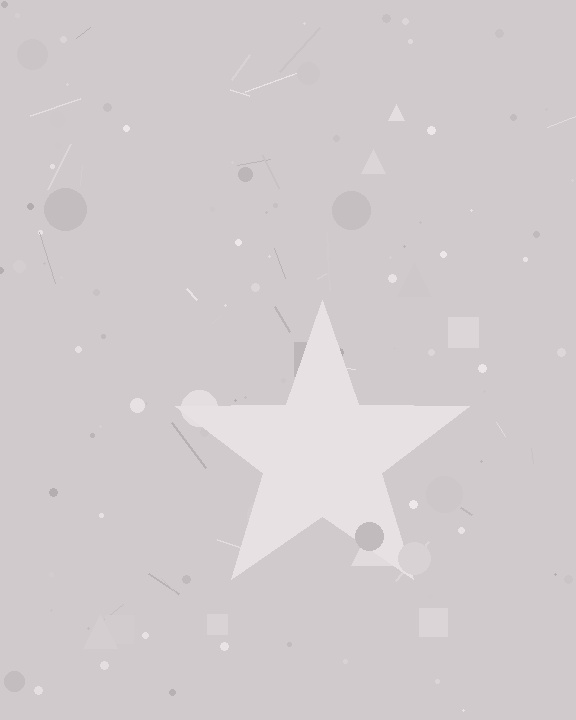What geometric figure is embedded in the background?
A star is embedded in the background.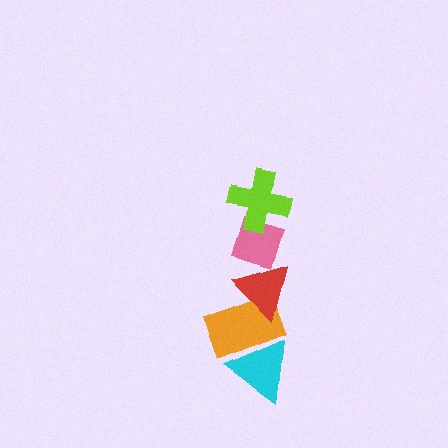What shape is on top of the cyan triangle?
The orange rectangle is on top of the cyan triangle.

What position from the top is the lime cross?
The lime cross is 1st from the top.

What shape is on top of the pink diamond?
The lime cross is on top of the pink diamond.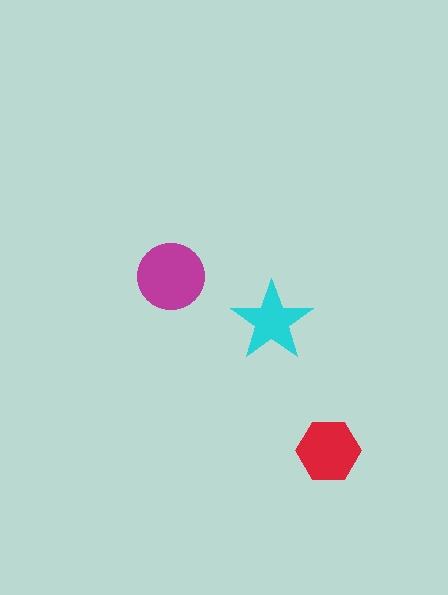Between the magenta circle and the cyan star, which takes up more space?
The magenta circle.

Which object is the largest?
The magenta circle.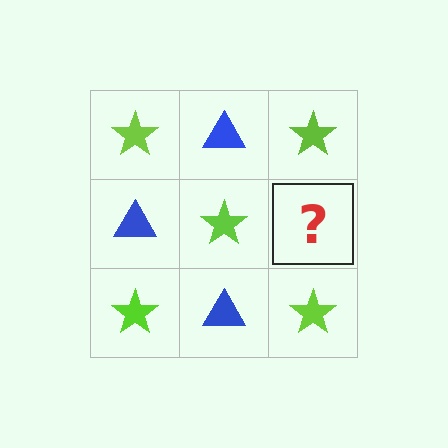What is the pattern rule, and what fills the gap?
The rule is that it alternates lime star and blue triangle in a checkerboard pattern. The gap should be filled with a blue triangle.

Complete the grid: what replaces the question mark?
The question mark should be replaced with a blue triangle.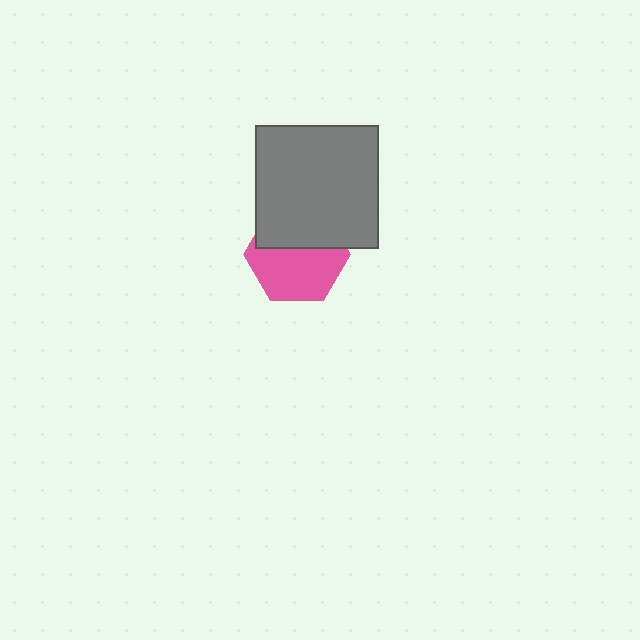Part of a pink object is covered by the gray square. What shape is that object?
It is a hexagon.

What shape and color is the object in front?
The object in front is a gray square.